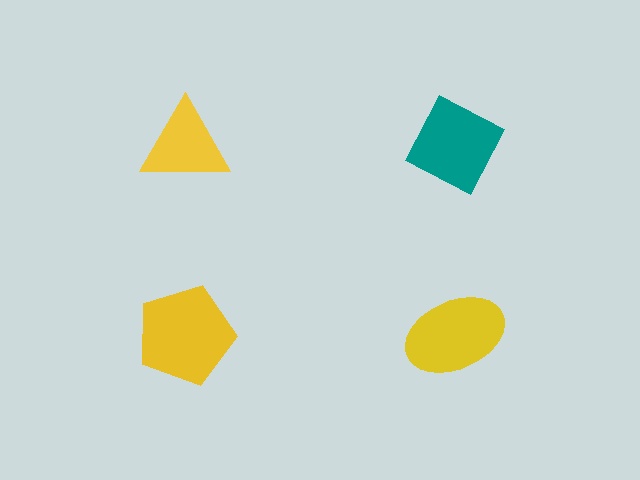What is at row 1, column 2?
A teal diamond.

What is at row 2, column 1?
A yellow pentagon.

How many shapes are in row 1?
2 shapes.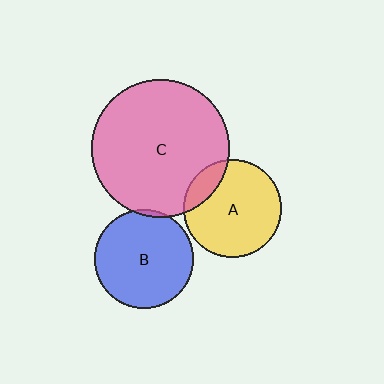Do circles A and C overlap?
Yes.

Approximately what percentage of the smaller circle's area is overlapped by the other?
Approximately 15%.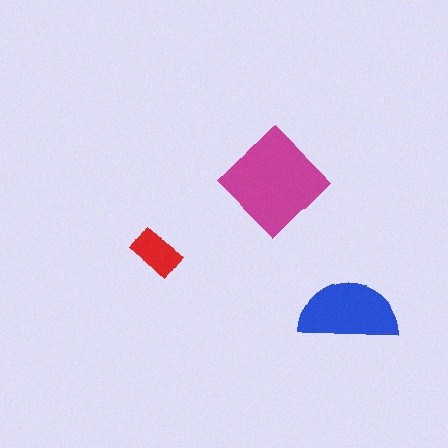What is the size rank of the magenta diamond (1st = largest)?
1st.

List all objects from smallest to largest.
The red rectangle, the blue semicircle, the magenta diamond.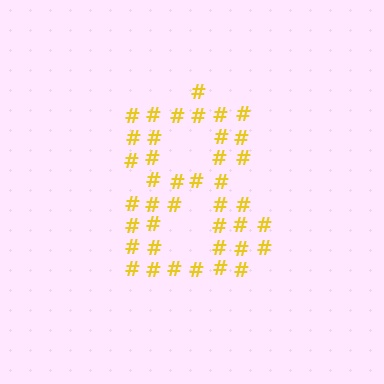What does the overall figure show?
The overall figure shows the digit 8.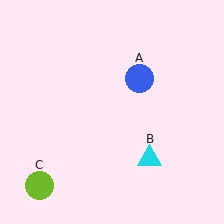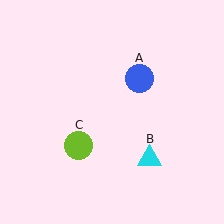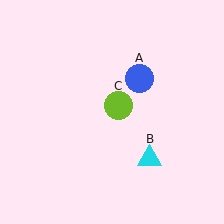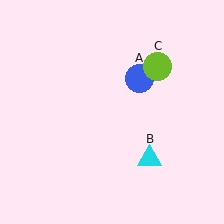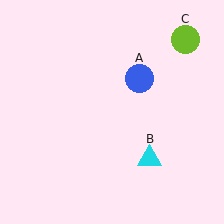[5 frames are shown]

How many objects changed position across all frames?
1 object changed position: lime circle (object C).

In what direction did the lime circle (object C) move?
The lime circle (object C) moved up and to the right.